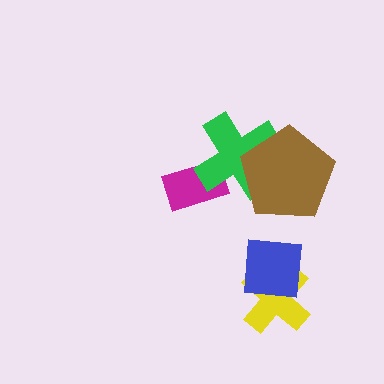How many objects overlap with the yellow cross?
1 object overlaps with the yellow cross.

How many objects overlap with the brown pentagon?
1 object overlaps with the brown pentagon.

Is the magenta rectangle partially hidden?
Yes, it is partially covered by another shape.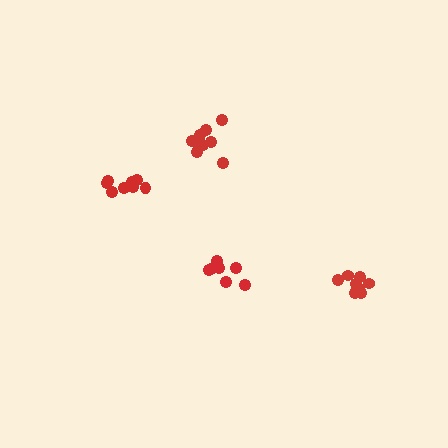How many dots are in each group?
Group 1: 8 dots, Group 2: 7 dots, Group 3: 9 dots, Group 4: 8 dots (32 total).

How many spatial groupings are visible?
There are 4 spatial groupings.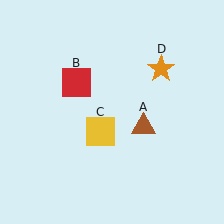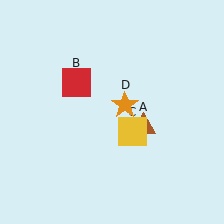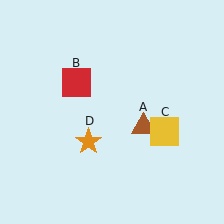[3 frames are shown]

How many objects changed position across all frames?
2 objects changed position: yellow square (object C), orange star (object D).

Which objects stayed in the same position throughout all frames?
Brown triangle (object A) and red square (object B) remained stationary.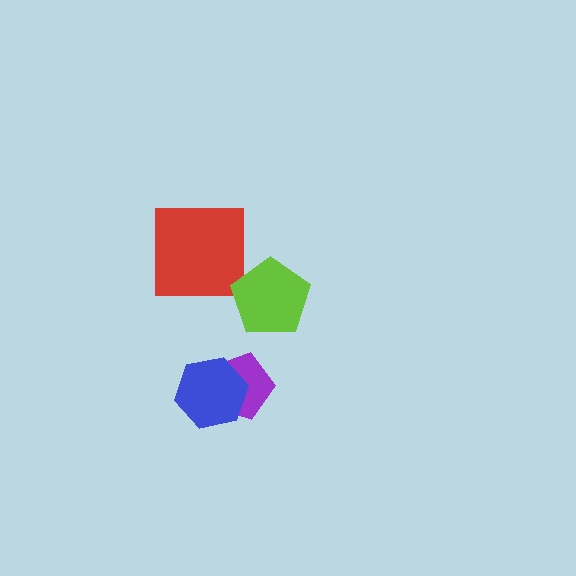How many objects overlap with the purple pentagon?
1 object overlaps with the purple pentagon.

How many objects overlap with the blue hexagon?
1 object overlaps with the blue hexagon.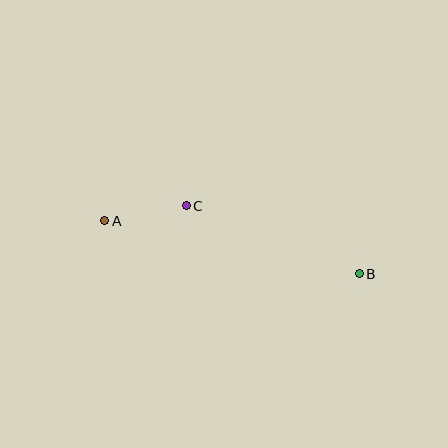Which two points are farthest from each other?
Points A and B are farthest from each other.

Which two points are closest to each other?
Points A and C are closest to each other.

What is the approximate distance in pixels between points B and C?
The distance between B and C is approximately 186 pixels.